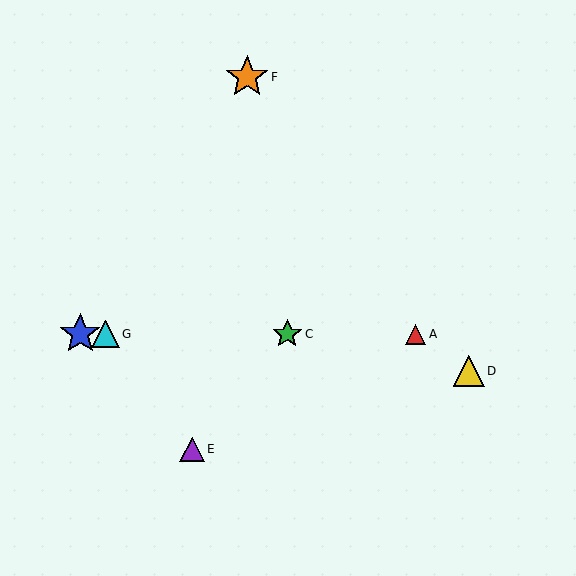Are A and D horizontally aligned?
No, A is at y≈334 and D is at y≈371.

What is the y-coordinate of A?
Object A is at y≈334.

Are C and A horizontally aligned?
Yes, both are at y≈334.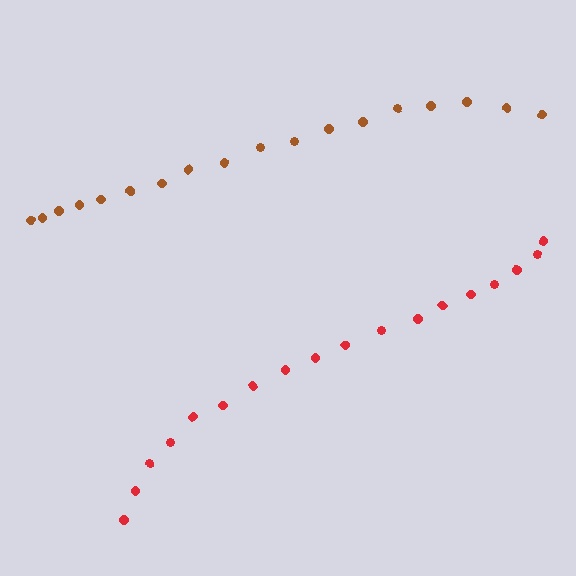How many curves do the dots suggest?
There are 2 distinct paths.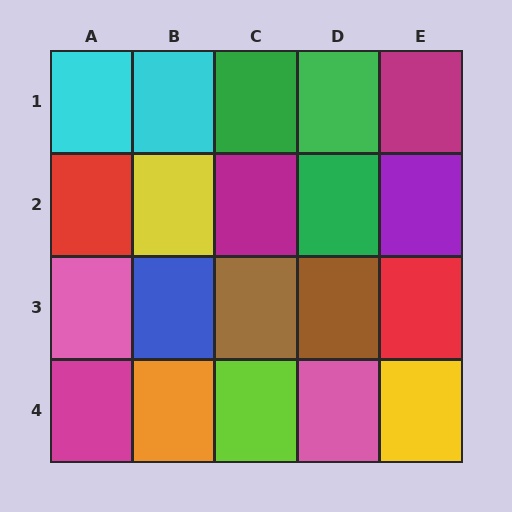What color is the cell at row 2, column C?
Magenta.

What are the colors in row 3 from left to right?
Pink, blue, brown, brown, red.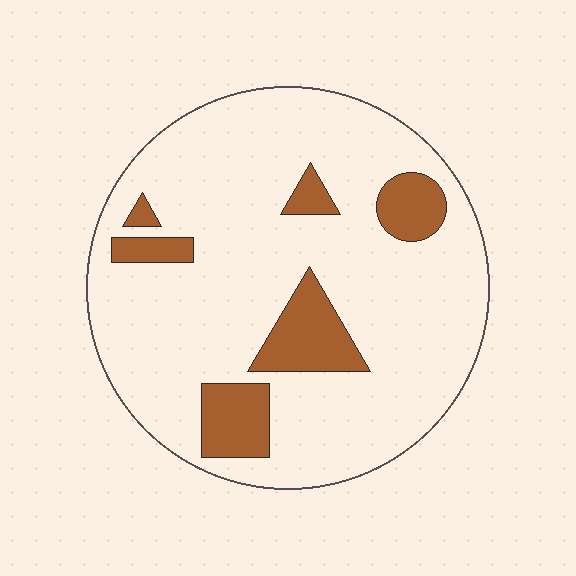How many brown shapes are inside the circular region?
6.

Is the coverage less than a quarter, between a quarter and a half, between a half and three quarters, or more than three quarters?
Less than a quarter.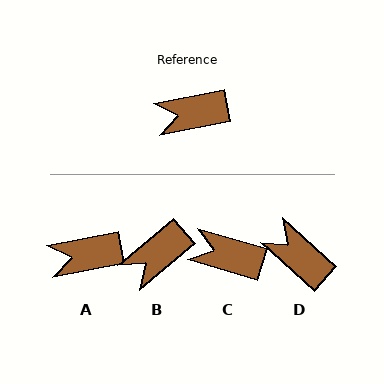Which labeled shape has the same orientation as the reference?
A.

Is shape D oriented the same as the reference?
No, it is off by about 53 degrees.